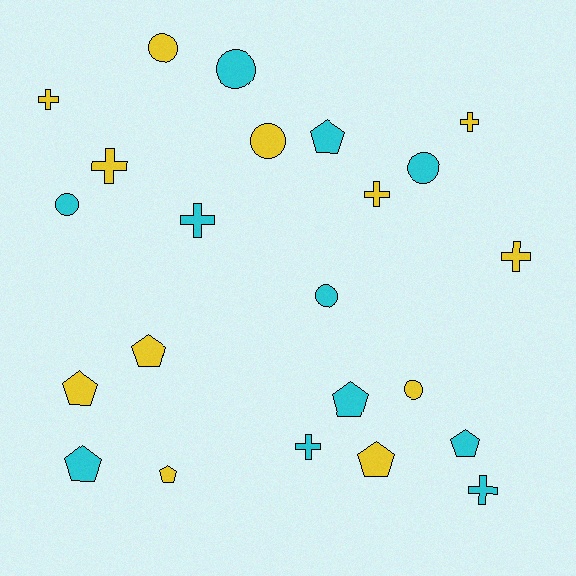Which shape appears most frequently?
Pentagon, with 8 objects.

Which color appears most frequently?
Yellow, with 12 objects.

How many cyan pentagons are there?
There are 4 cyan pentagons.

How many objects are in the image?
There are 23 objects.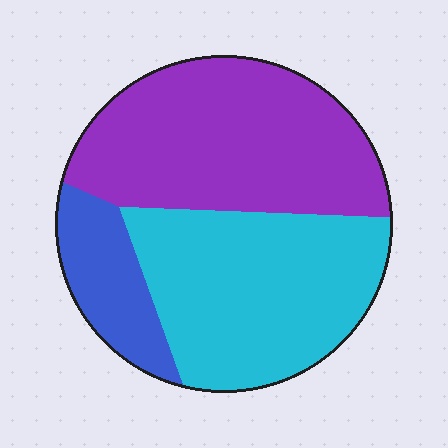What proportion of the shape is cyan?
Cyan takes up about two fifths (2/5) of the shape.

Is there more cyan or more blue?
Cyan.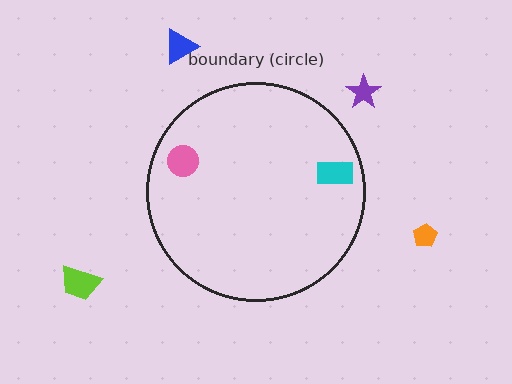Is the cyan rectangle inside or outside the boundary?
Inside.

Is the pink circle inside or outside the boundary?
Inside.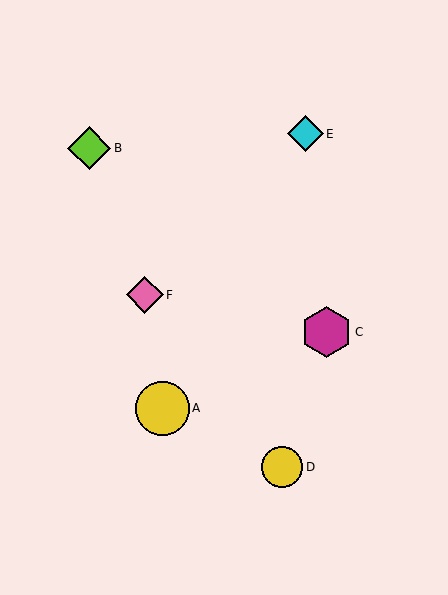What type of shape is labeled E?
Shape E is a cyan diamond.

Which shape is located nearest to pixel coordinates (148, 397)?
The yellow circle (labeled A) at (162, 408) is nearest to that location.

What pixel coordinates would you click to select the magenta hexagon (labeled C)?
Click at (327, 332) to select the magenta hexagon C.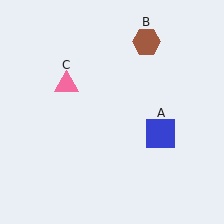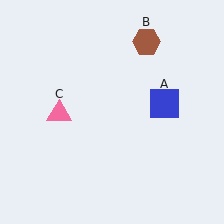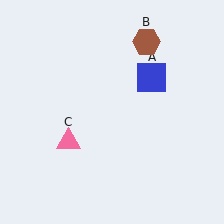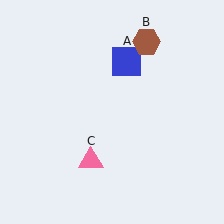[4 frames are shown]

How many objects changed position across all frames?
2 objects changed position: blue square (object A), pink triangle (object C).